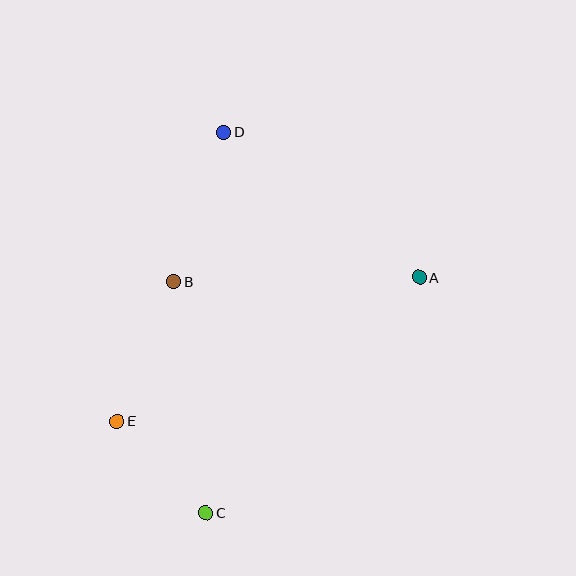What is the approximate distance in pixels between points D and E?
The distance between D and E is approximately 308 pixels.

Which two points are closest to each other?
Points C and E are closest to each other.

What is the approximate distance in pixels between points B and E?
The distance between B and E is approximately 151 pixels.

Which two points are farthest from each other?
Points C and D are farthest from each other.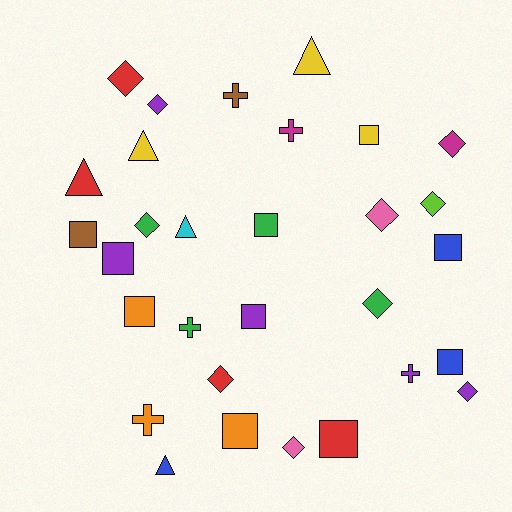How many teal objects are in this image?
There are no teal objects.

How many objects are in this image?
There are 30 objects.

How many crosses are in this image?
There are 5 crosses.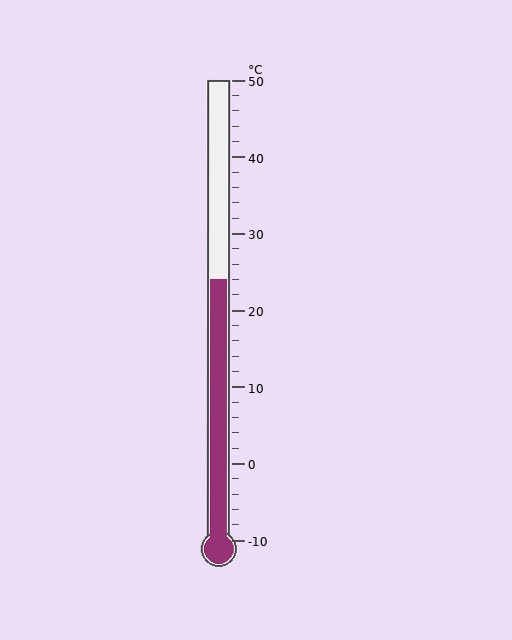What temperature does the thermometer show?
The thermometer shows approximately 24°C.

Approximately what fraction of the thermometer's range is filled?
The thermometer is filled to approximately 55% of its range.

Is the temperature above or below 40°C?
The temperature is below 40°C.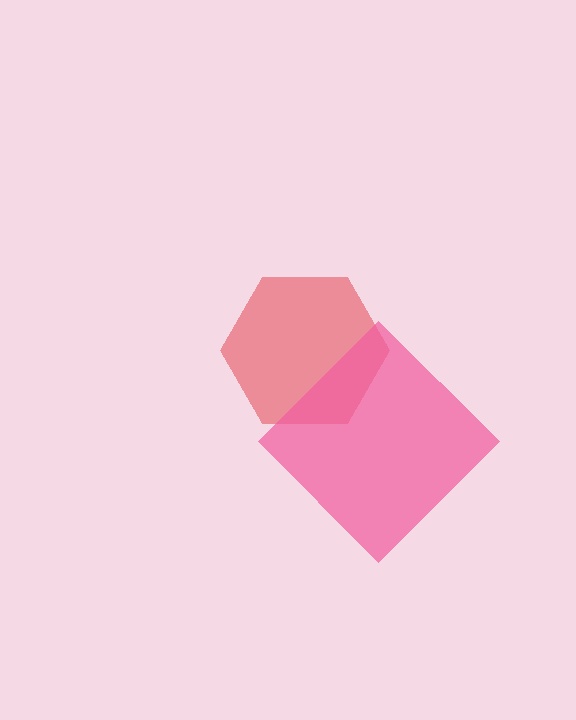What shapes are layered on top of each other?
The layered shapes are: a red hexagon, a pink diamond.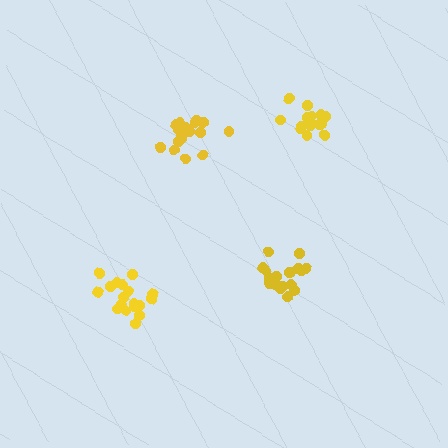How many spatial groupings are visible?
There are 4 spatial groupings.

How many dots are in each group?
Group 1: 18 dots, Group 2: 17 dots, Group 3: 19 dots, Group 4: 18 dots (72 total).